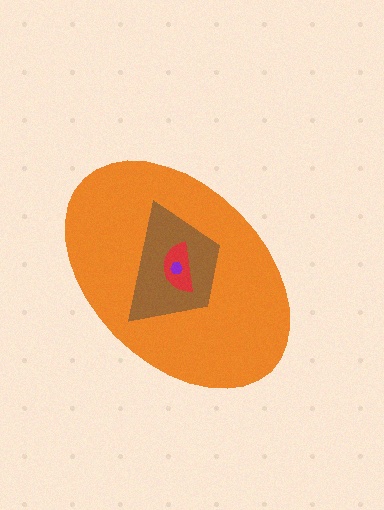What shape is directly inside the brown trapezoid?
The red semicircle.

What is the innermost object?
The purple hexagon.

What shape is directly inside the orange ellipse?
The brown trapezoid.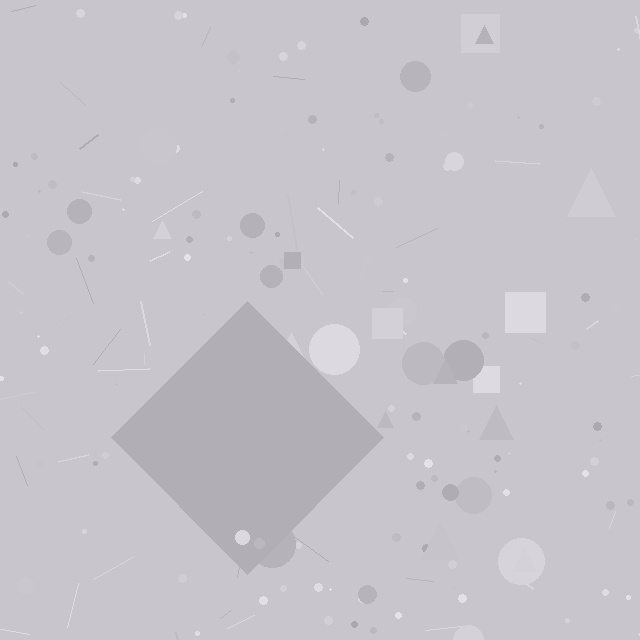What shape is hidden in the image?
A diamond is hidden in the image.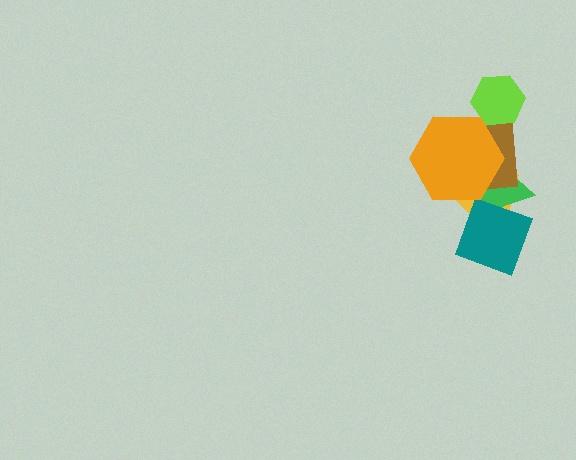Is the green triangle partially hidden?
Yes, it is partially covered by another shape.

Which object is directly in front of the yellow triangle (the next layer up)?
The green triangle is directly in front of the yellow triangle.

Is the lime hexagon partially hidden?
No, no other shape covers it.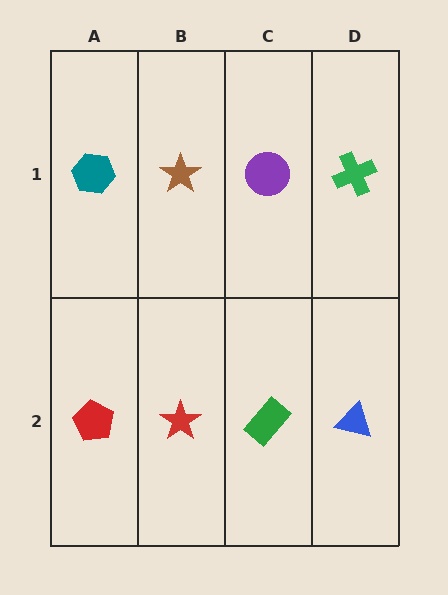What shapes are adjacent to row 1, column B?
A red star (row 2, column B), a teal hexagon (row 1, column A), a purple circle (row 1, column C).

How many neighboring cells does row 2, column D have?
2.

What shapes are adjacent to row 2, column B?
A brown star (row 1, column B), a red pentagon (row 2, column A), a green rectangle (row 2, column C).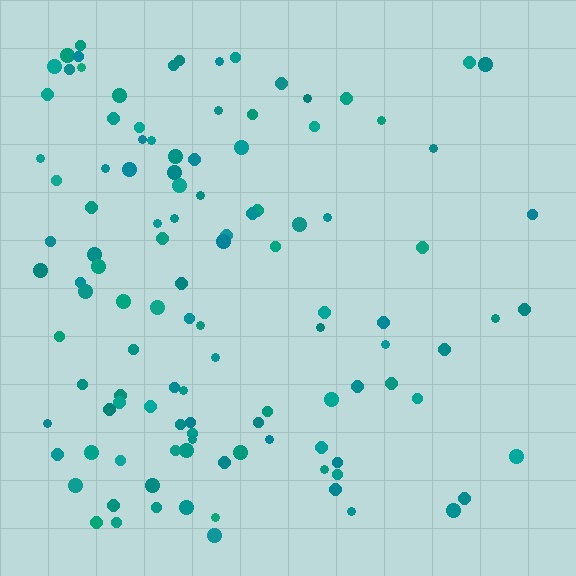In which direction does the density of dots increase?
From right to left, with the left side densest.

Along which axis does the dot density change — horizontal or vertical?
Horizontal.